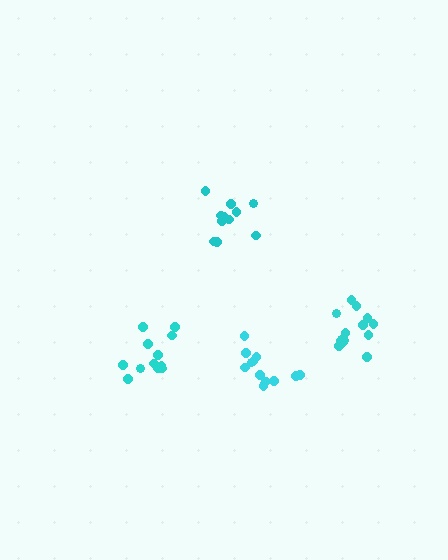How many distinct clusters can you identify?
There are 4 distinct clusters.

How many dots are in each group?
Group 1: 11 dots, Group 2: 12 dots, Group 3: 13 dots, Group 4: 14 dots (50 total).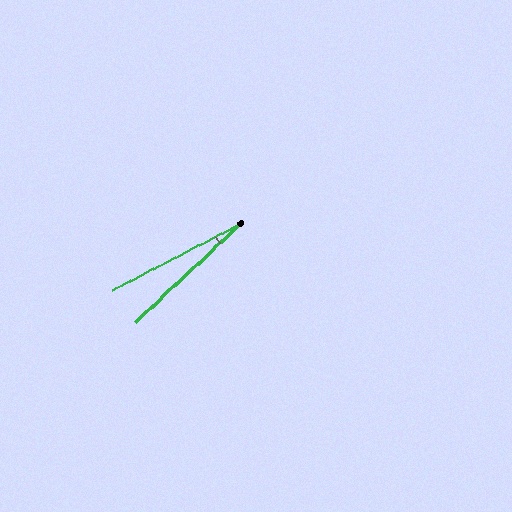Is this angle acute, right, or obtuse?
It is acute.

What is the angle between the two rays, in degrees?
Approximately 16 degrees.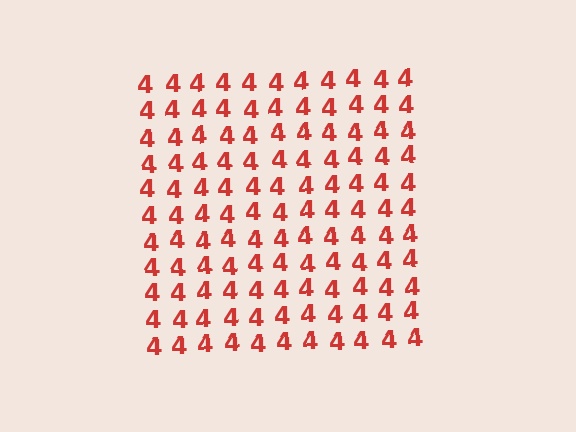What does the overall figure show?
The overall figure shows a square.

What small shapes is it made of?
It is made of small digit 4's.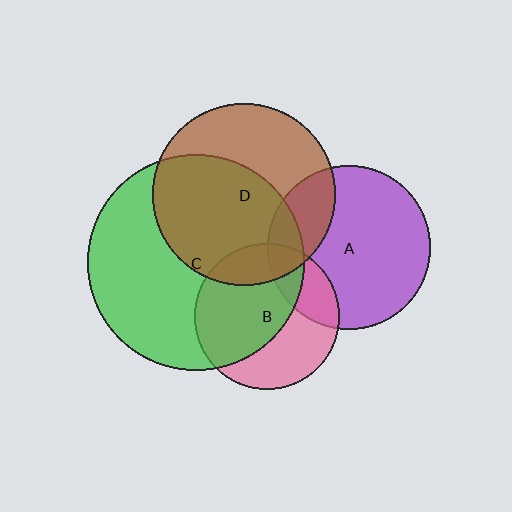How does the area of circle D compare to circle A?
Approximately 1.2 times.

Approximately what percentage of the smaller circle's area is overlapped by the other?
Approximately 60%.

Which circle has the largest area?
Circle C (green).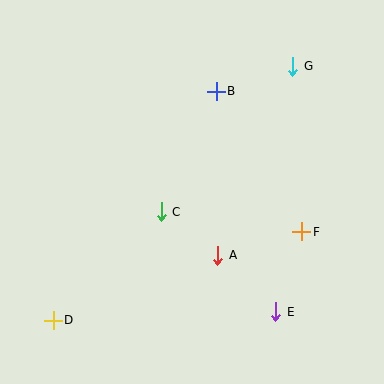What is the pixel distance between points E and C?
The distance between E and C is 152 pixels.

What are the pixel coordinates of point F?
Point F is at (302, 232).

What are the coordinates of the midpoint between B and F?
The midpoint between B and F is at (259, 161).